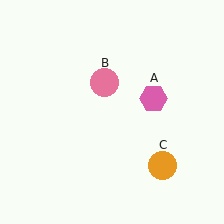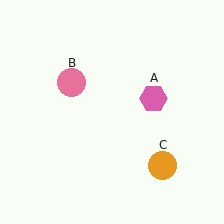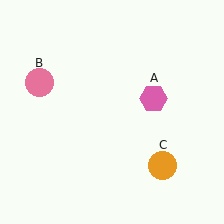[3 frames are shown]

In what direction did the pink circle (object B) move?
The pink circle (object B) moved left.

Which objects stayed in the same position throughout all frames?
Pink hexagon (object A) and orange circle (object C) remained stationary.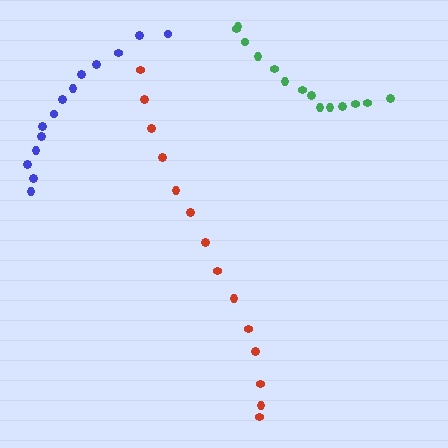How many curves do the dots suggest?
There are 3 distinct paths.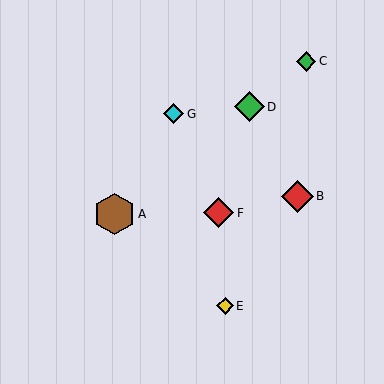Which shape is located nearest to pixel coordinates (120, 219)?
The brown hexagon (labeled A) at (114, 214) is nearest to that location.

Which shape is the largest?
The brown hexagon (labeled A) is the largest.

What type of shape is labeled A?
Shape A is a brown hexagon.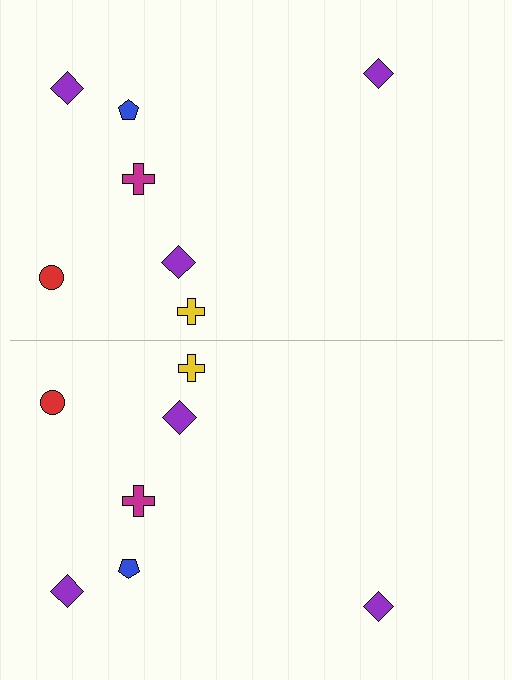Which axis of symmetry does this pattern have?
The pattern has a horizontal axis of symmetry running through the center of the image.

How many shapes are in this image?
There are 14 shapes in this image.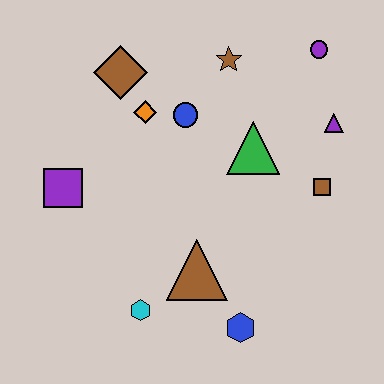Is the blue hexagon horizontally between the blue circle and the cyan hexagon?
No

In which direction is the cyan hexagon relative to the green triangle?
The cyan hexagon is below the green triangle.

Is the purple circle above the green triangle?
Yes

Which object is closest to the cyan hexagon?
The brown triangle is closest to the cyan hexagon.